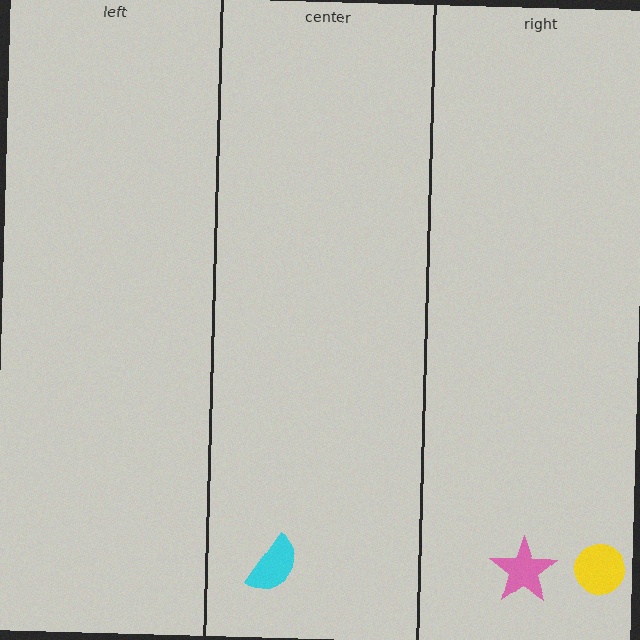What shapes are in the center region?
The cyan semicircle.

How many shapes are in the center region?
1.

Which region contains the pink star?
The right region.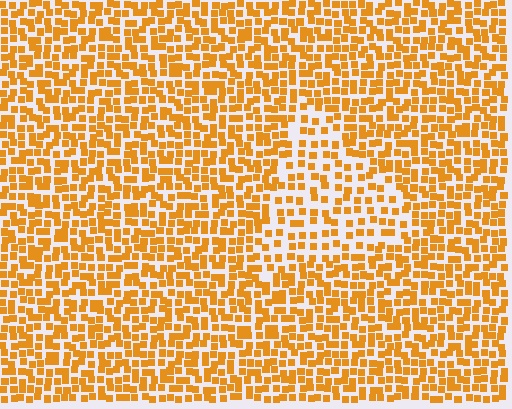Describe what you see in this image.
The image contains small orange elements arranged at two different densities. A triangle-shaped region is visible where the elements are less densely packed than the surrounding area.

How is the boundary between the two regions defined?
The boundary is defined by a change in element density (approximately 1.7x ratio). All elements are the same color, size, and shape.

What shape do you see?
I see a triangle.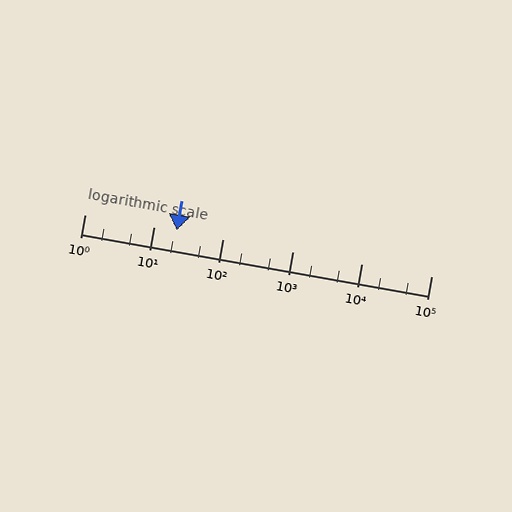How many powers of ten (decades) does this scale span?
The scale spans 5 decades, from 1 to 100000.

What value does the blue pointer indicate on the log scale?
The pointer indicates approximately 21.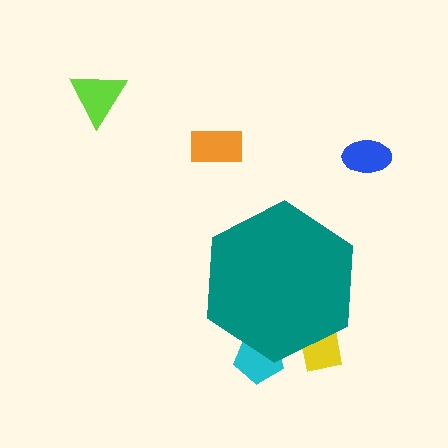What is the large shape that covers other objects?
A teal hexagon.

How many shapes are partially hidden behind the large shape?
2 shapes are partially hidden.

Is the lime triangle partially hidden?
No, the lime triangle is fully visible.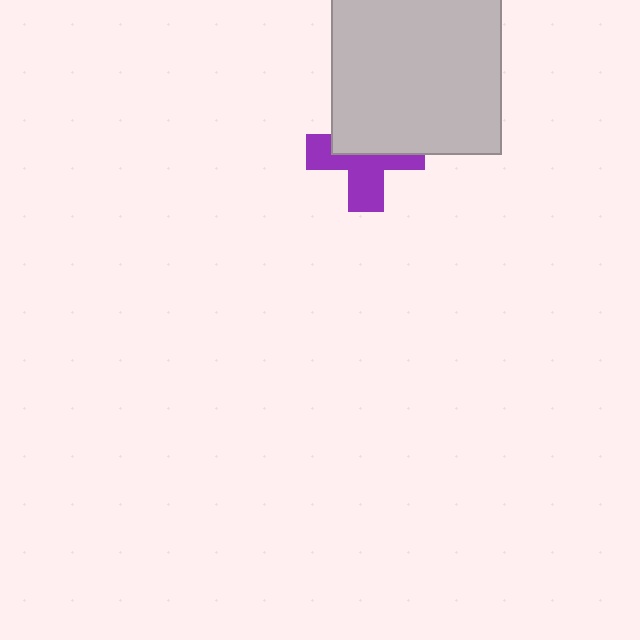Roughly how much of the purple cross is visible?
About half of it is visible (roughly 52%).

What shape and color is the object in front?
The object in front is a light gray square.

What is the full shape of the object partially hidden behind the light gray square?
The partially hidden object is a purple cross.